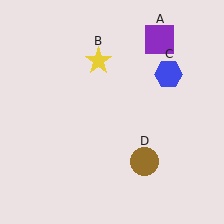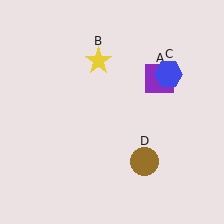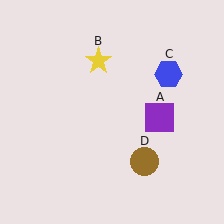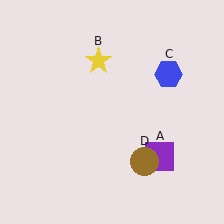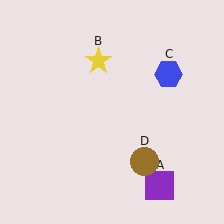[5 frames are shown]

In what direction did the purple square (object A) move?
The purple square (object A) moved down.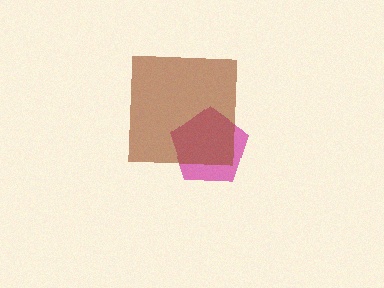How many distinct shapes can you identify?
There are 2 distinct shapes: a magenta pentagon, a brown square.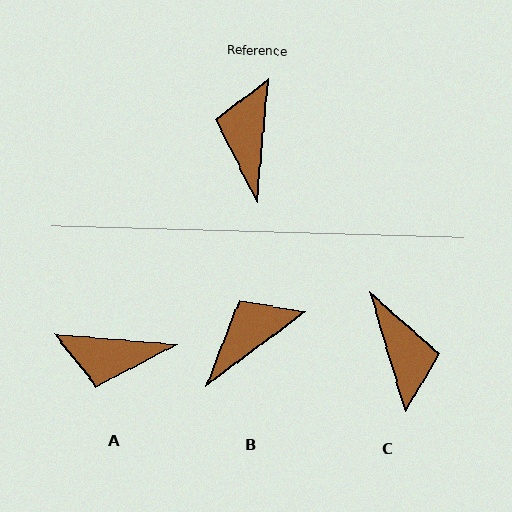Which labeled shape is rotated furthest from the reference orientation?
C, about 158 degrees away.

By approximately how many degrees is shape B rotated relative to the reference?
Approximately 48 degrees clockwise.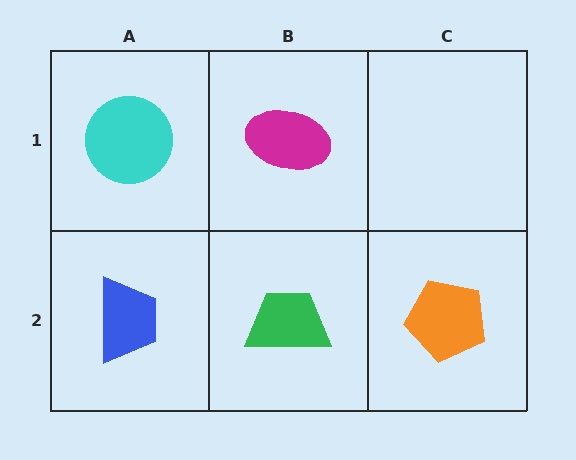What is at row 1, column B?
A magenta ellipse.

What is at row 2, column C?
An orange pentagon.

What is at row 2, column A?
A blue trapezoid.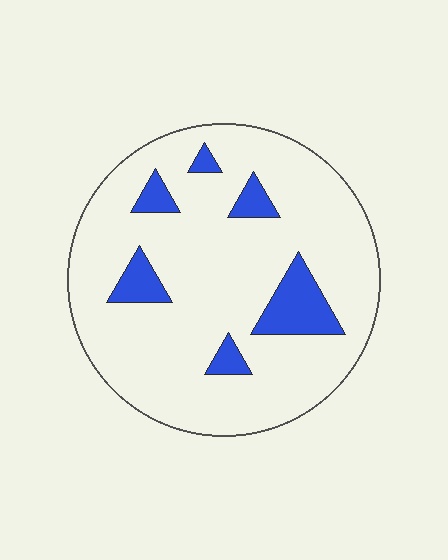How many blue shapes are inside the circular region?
6.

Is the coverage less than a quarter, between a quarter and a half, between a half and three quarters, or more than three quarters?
Less than a quarter.